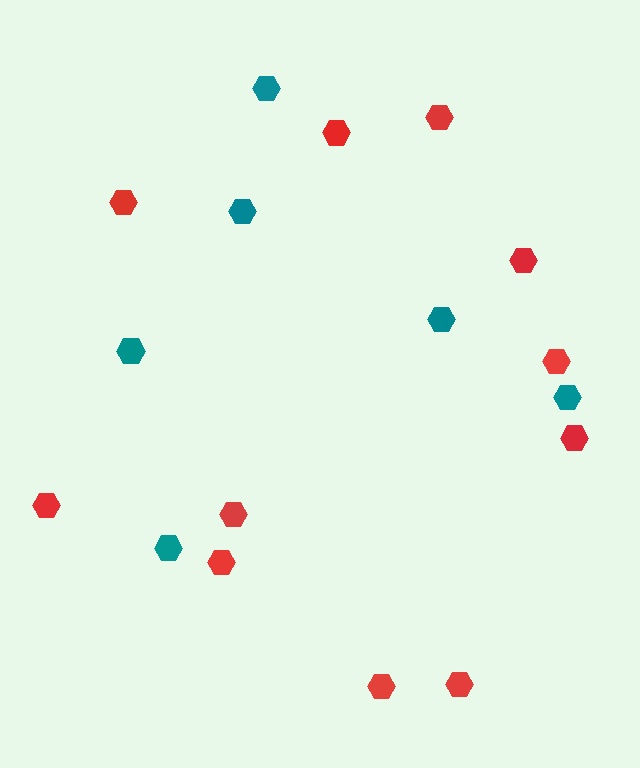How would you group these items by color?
There are 2 groups: one group of red hexagons (11) and one group of teal hexagons (6).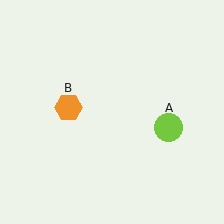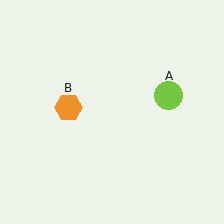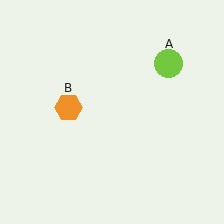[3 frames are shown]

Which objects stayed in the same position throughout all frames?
Orange hexagon (object B) remained stationary.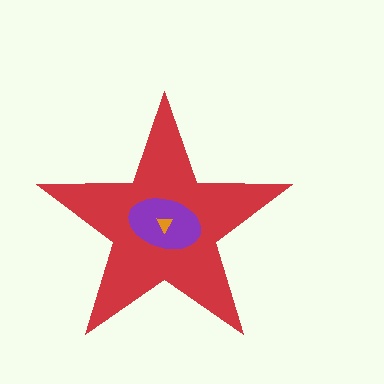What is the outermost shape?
The red star.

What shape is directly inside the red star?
The purple ellipse.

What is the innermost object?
The orange triangle.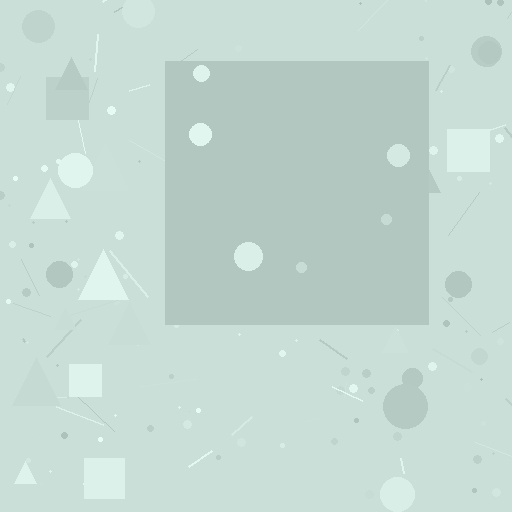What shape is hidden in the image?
A square is hidden in the image.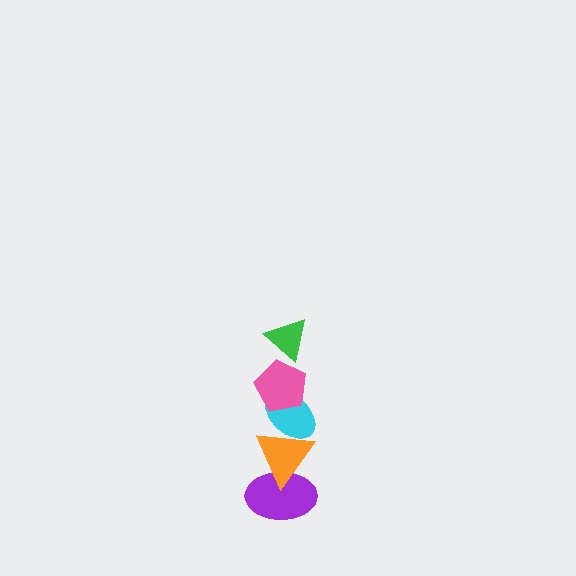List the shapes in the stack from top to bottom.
From top to bottom: the green triangle, the pink pentagon, the cyan ellipse, the orange triangle, the purple ellipse.